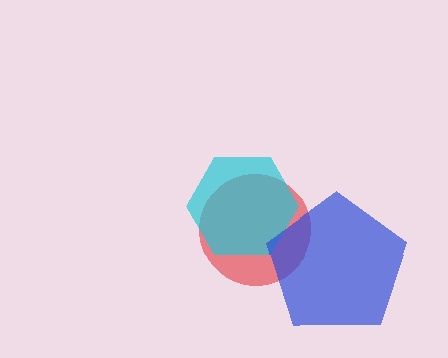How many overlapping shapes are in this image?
There are 3 overlapping shapes in the image.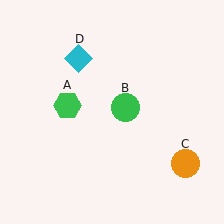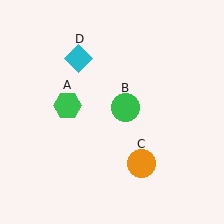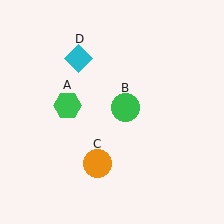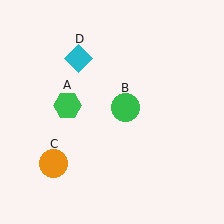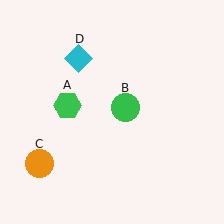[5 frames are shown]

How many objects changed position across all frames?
1 object changed position: orange circle (object C).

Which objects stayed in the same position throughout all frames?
Green hexagon (object A) and green circle (object B) and cyan diamond (object D) remained stationary.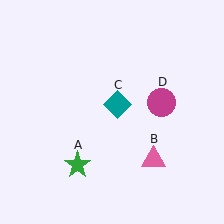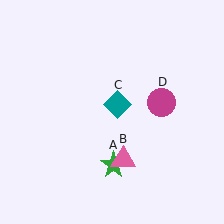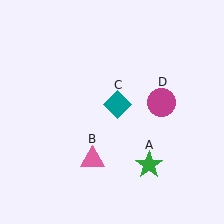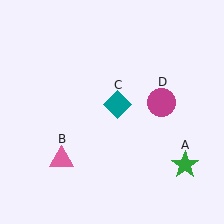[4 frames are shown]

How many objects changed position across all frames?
2 objects changed position: green star (object A), pink triangle (object B).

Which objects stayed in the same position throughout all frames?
Teal diamond (object C) and magenta circle (object D) remained stationary.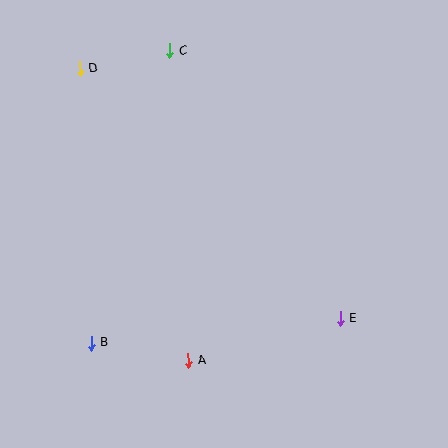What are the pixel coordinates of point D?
Point D is at (80, 68).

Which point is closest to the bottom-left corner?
Point B is closest to the bottom-left corner.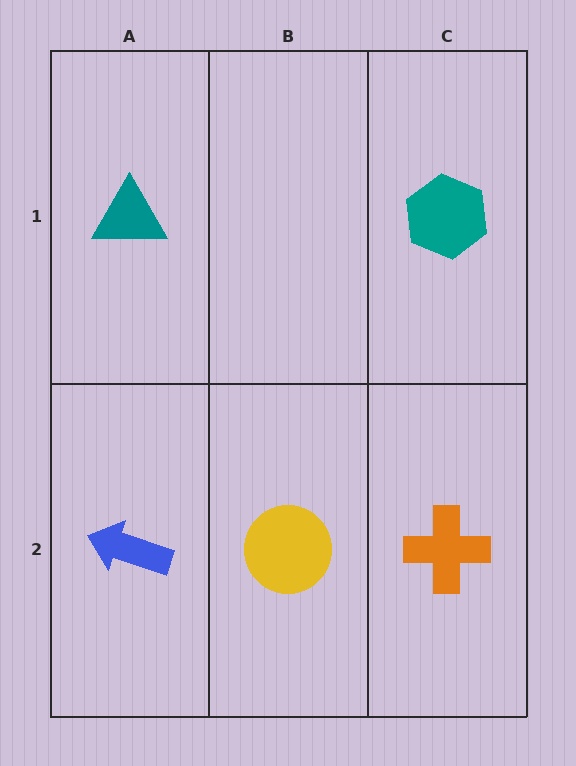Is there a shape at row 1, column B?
No, that cell is empty.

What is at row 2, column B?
A yellow circle.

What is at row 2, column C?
An orange cross.